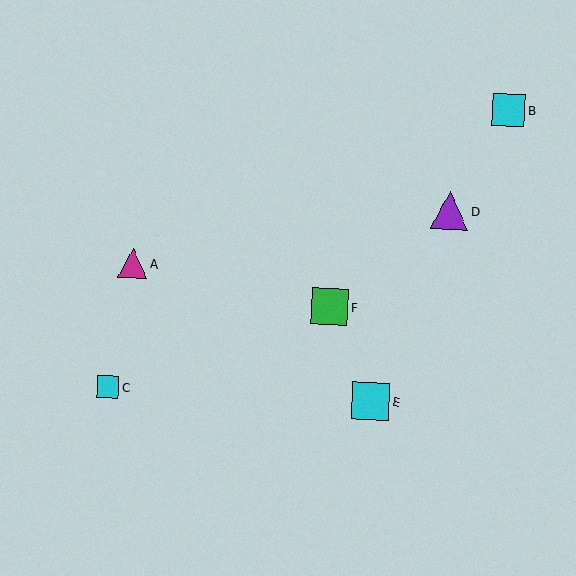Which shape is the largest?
The purple triangle (labeled D) is the largest.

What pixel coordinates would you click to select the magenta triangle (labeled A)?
Click at (133, 264) to select the magenta triangle A.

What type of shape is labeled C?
Shape C is a cyan square.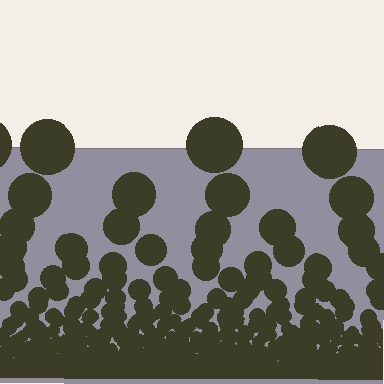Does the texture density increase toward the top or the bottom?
Density increases toward the bottom.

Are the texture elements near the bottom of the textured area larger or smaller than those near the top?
Smaller. The gradient is inverted — elements near the bottom are smaller and denser.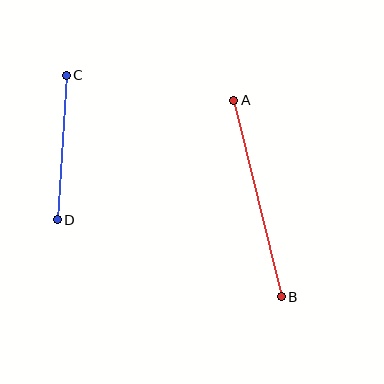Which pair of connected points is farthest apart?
Points A and B are farthest apart.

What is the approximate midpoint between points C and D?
The midpoint is at approximately (62, 147) pixels.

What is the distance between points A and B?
The distance is approximately 202 pixels.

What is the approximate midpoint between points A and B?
The midpoint is at approximately (257, 198) pixels.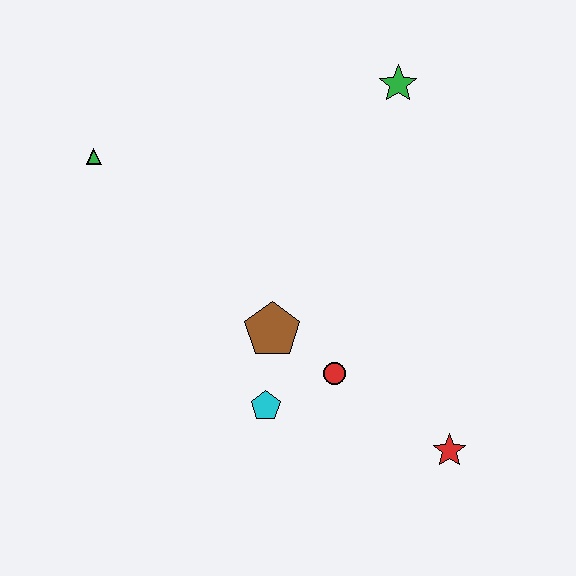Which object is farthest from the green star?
The red star is farthest from the green star.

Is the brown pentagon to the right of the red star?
No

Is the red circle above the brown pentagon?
No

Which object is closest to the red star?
The red circle is closest to the red star.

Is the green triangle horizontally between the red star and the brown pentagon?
No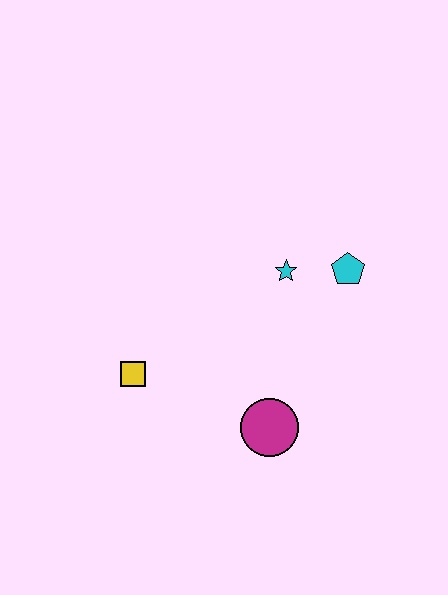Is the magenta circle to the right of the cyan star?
No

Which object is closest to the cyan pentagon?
The cyan star is closest to the cyan pentagon.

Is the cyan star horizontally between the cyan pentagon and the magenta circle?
Yes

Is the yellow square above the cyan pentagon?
No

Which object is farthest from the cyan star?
The yellow square is farthest from the cyan star.